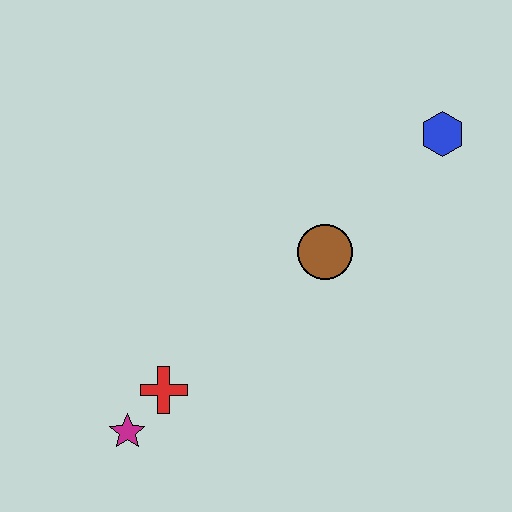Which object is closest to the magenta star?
The red cross is closest to the magenta star.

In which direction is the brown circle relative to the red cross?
The brown circle is to the right of the red cross.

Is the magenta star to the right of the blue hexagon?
No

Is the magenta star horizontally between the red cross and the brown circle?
No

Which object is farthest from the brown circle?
The magenta star is farthest from the brown circle.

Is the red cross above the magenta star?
Yes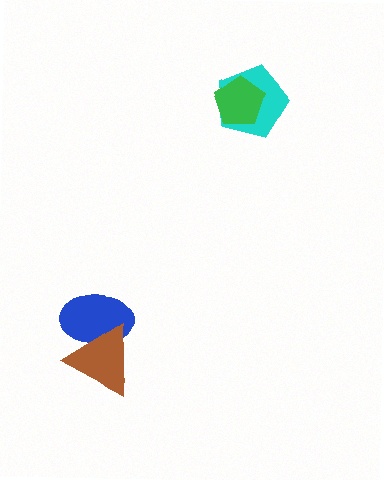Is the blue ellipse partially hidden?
Yes, it is partially covered by another shape.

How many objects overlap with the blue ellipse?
1 object overlaps with the blue ellipse.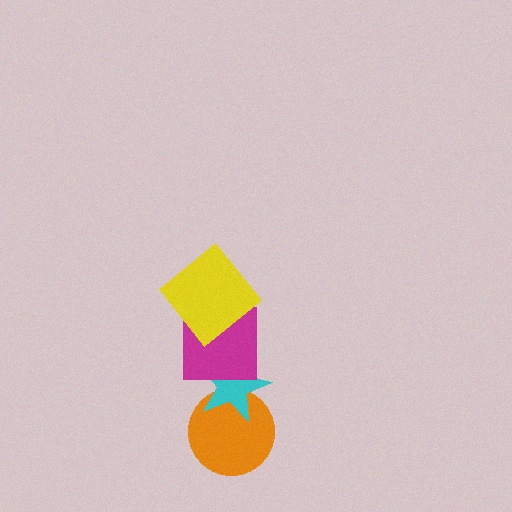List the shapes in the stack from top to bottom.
From top to bottom: the yellow diamond, the magenta square, the cyan star, the orange circle.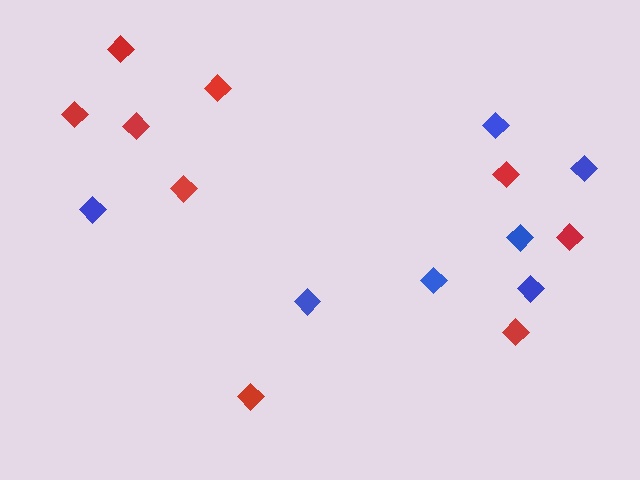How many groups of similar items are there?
There are 2 groups: one group of red diamonds (9) and one group of blue diamonds (7).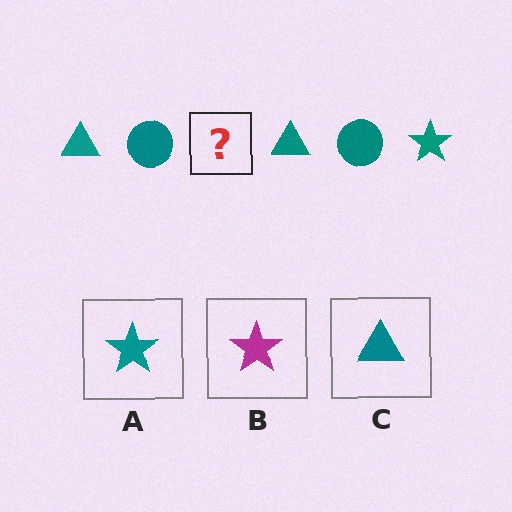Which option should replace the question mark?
Option A.